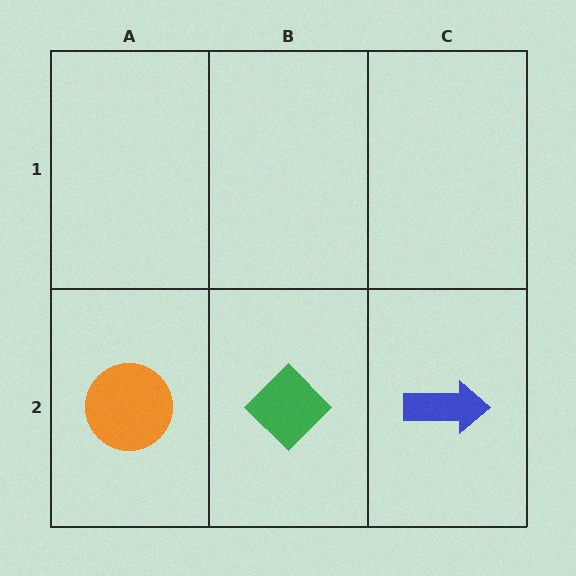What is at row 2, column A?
An orange circle.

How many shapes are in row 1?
0 shapes.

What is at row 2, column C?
A blue arrow.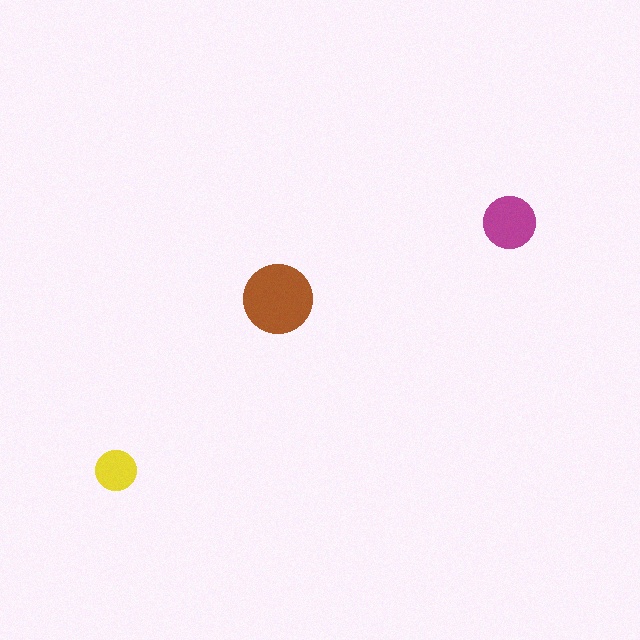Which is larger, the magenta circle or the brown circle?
The brown one.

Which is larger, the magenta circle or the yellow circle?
The magenta one.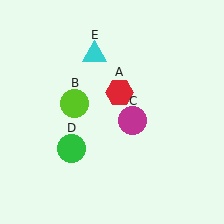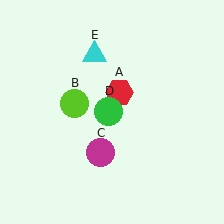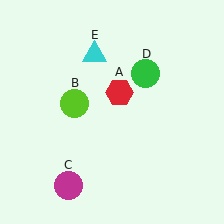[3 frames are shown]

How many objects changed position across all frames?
2 objects changed position: magenta circle (object C), green circle (object D).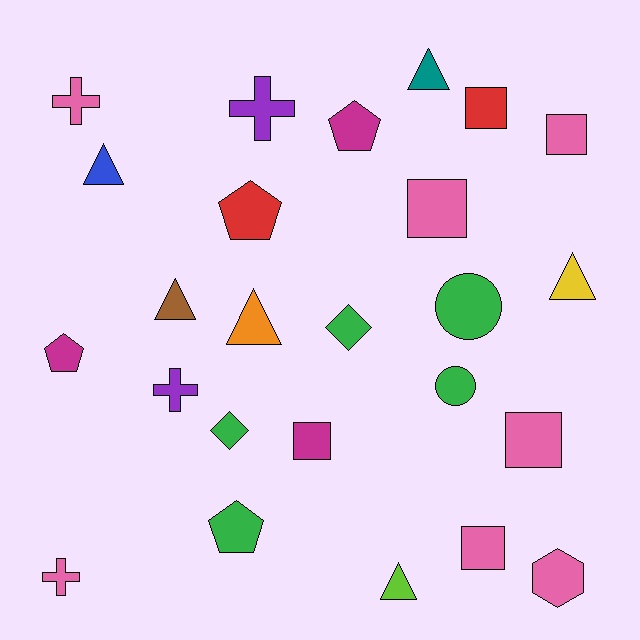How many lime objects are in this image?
There is 1 lime object.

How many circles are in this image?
There are 2 circles.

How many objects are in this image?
There are 25 objects.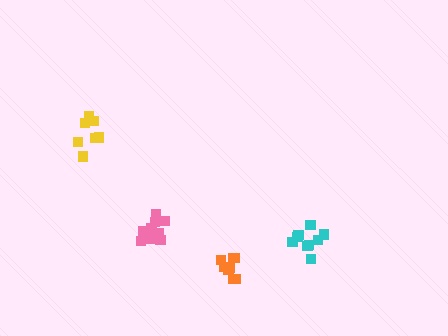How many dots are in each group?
Group 1: 7 dots, Group 2: 9 dots, Group 3: 9 dots, Group 4: 12 dots (37 total).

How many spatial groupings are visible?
There are 4 spatial groupings.